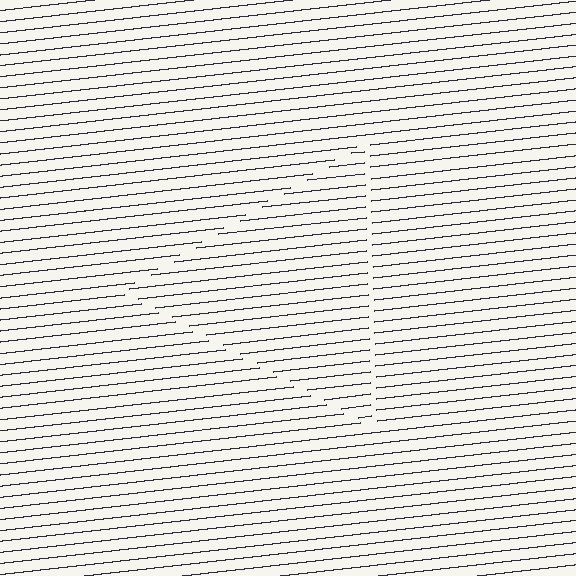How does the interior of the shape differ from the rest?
The interior of the shape contains the same grating, shifted by half a period — the contour is defined by the phase discontinuity where line-ends from the inner and outer gratings abut.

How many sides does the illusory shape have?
3 sides — the line-ends trace a triangle.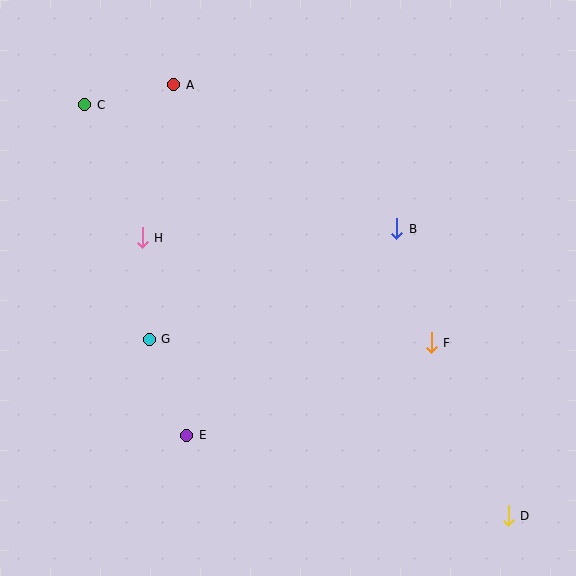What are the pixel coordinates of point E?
Point E is at (187, 435).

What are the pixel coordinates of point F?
Point F is at (431, 343).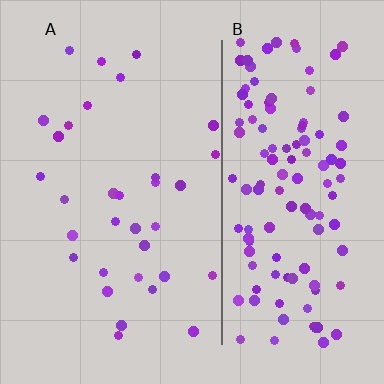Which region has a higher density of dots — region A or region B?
B (the right).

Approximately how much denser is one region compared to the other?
Approximately 4.0× — region B over region A.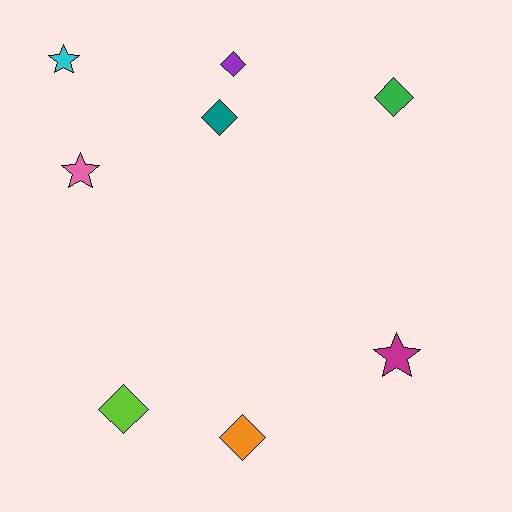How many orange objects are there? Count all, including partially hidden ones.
There is 1 orange object.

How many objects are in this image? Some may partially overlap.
There are 8 objects.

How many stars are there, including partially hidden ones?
There are 3 stars.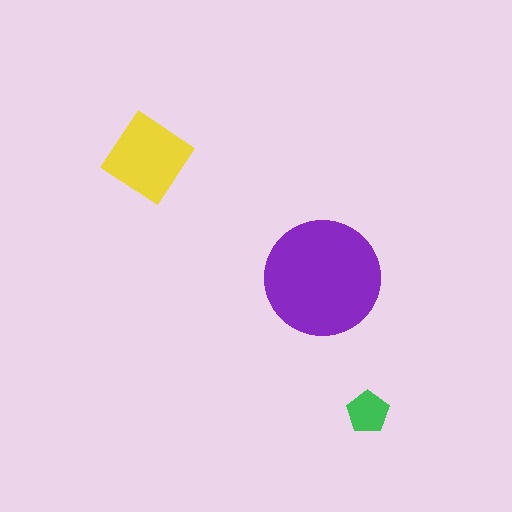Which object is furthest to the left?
The yellow diamond is leftmost.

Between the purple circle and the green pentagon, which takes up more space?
The purple circle.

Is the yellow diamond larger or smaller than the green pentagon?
Larger.